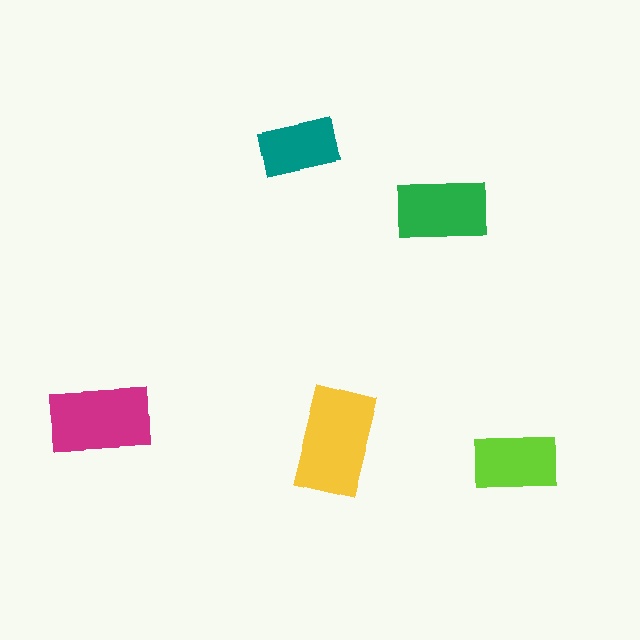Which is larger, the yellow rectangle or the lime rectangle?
The yellow one.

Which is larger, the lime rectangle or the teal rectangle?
The lime one.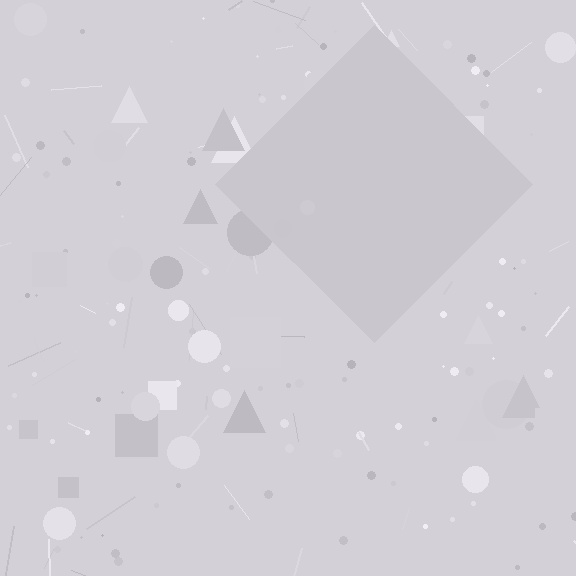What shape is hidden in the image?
A diamond is hidden in the image.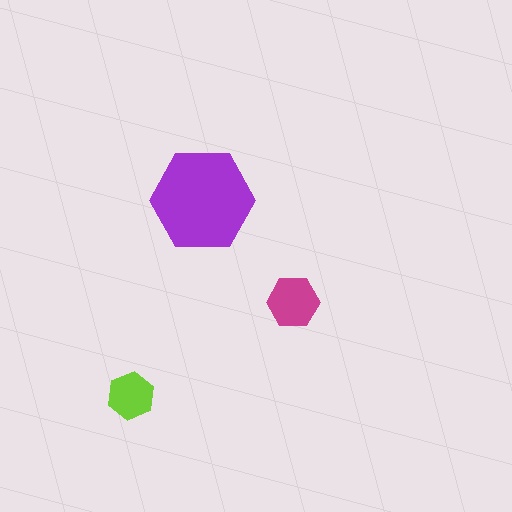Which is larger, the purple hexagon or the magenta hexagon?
The purple one.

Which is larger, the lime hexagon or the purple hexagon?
The purple one.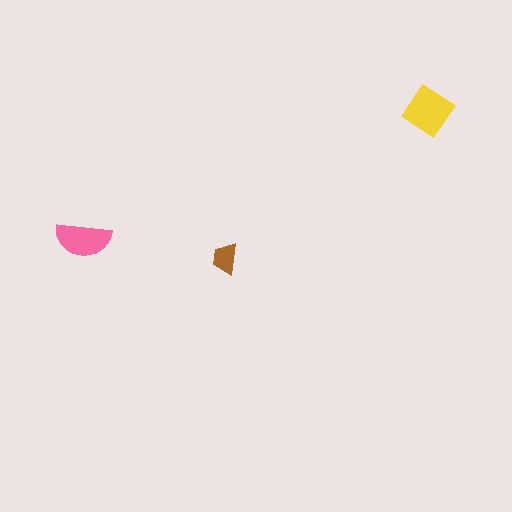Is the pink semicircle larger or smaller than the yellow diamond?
Smaller.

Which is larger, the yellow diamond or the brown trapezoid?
The yellow diamond.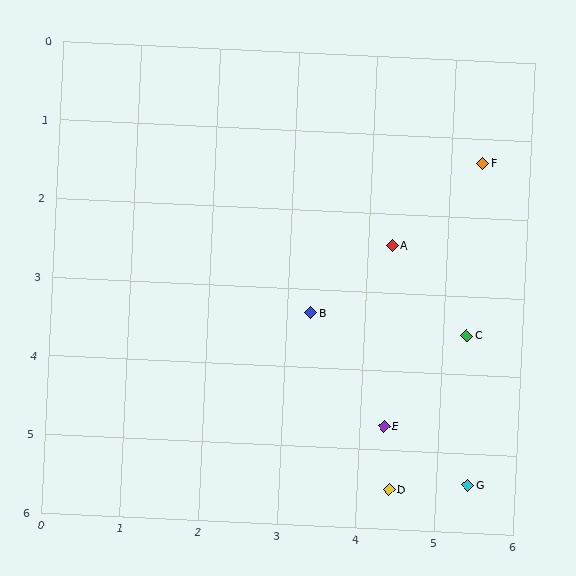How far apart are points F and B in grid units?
Points F and B are about 2.9 grid units apart.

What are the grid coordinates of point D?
Point D is at approximately (4.4, 5.5).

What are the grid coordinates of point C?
Point C is at approximately (5.3, 3.5).